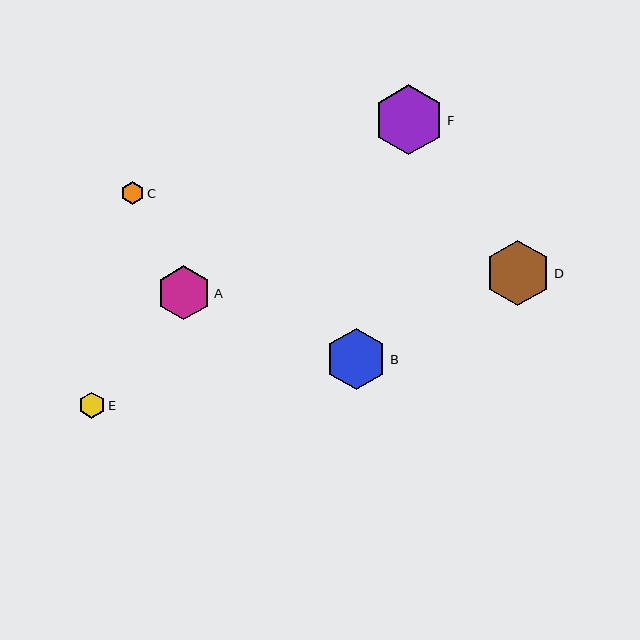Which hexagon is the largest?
Hexagon F is the largest with a size of approximately 70 pixels.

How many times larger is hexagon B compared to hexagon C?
Hexagon B is approximately 2.7 times the size of hexagon C.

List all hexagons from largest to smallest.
From largest to smallest: F, D, B, A, E, C.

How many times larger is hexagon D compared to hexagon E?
Hexagon D is approximately 2.5 times the size of hexagon E.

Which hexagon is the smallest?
Hexagon C is the smallest with a size of approximately 23 pixels.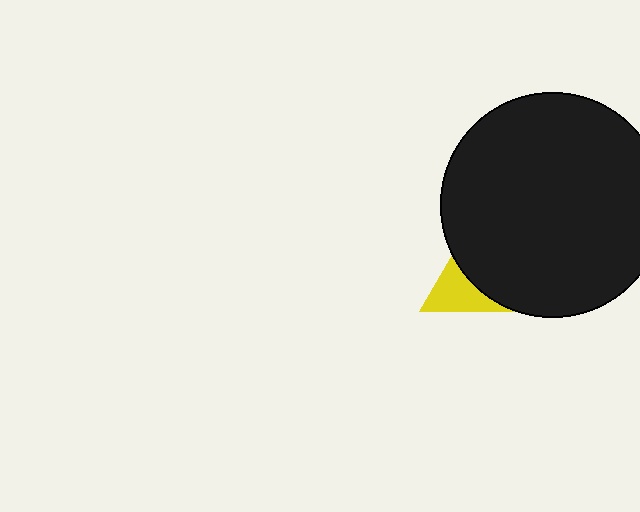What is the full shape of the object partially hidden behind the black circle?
The partially hidden object is a yellow triangle.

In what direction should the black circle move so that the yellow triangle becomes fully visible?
The black circle should move toward the upper-right. That is the shortest direction to clear the overlap and leave the yellow triangle fully visible.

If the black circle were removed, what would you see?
You would see the complete yellow triangle.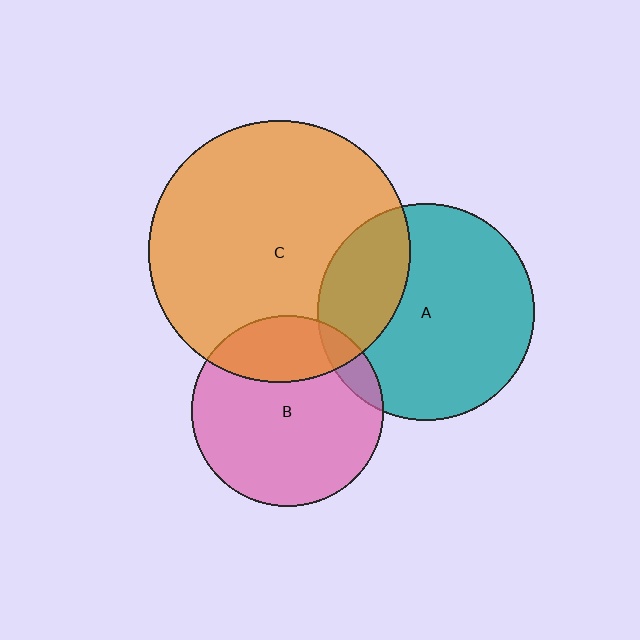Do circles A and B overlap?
Yes.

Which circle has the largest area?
Circle C (orange).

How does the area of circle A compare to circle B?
Approximately 1.3 times.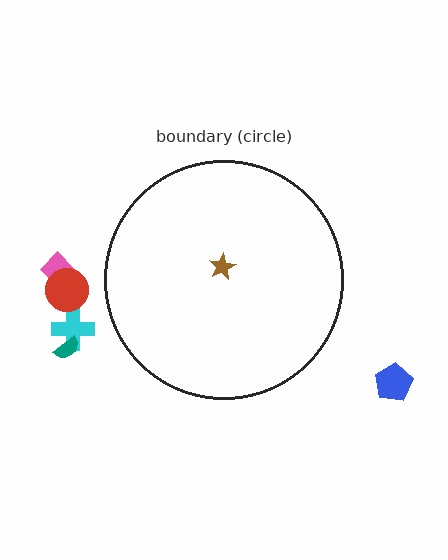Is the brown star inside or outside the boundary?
Inside.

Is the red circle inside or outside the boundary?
Outside.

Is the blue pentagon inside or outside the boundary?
Outside.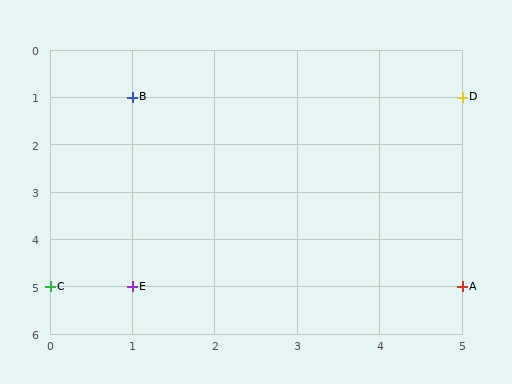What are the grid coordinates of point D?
Point D is at grid coordinates (5, 1).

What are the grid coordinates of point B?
Point B is at grid coordinates (1, 1).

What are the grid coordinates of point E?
Point E is at grid coordinates (1, 5).